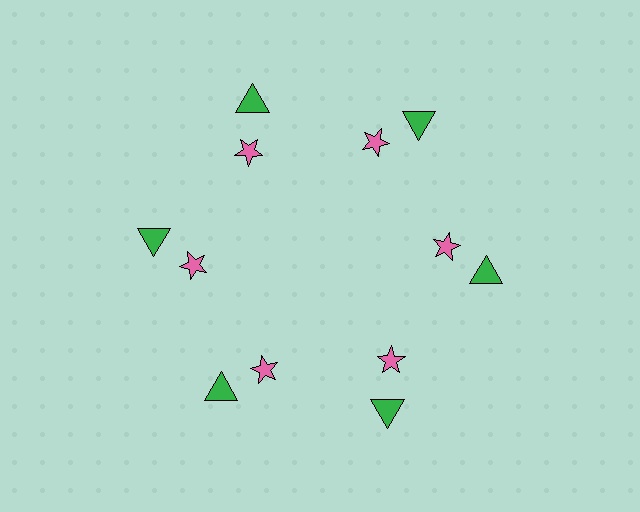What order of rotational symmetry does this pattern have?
This pattern has 6-fold rotational symmetry.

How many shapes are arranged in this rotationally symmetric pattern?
There are 12 shapes, arranged in 6 groups of 2.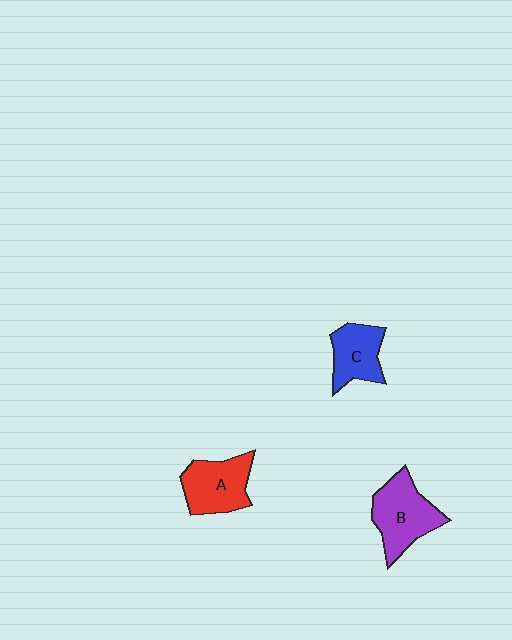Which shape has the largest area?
Shape B (purple).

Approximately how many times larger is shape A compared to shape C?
Approximately 1.2 times.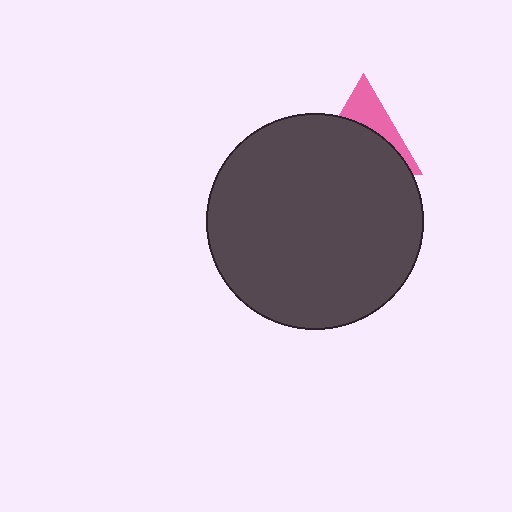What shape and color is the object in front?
The object in front is a dark gray circle.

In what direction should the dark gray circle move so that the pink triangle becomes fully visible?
The dark gray circle should move down. That is the shortest direction to clear the overlap and leave the pink triangle fully visible.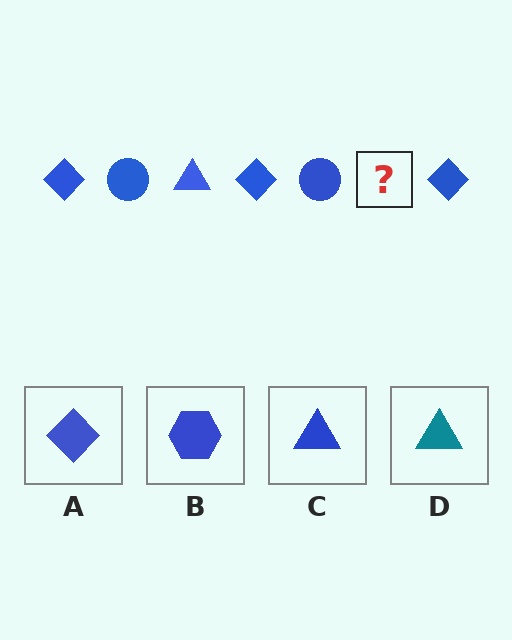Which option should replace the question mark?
Option C.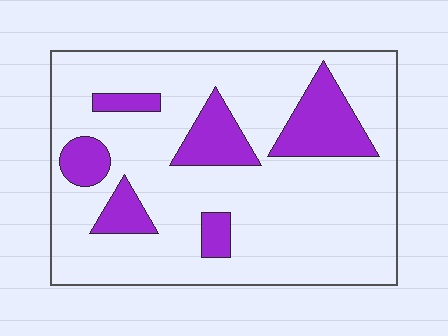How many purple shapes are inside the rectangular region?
6.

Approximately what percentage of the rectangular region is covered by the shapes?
Approximately 20%.